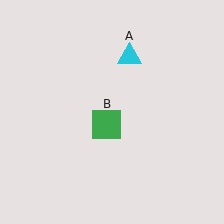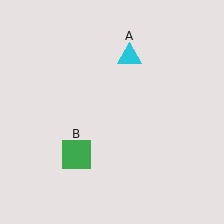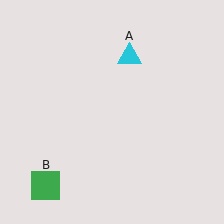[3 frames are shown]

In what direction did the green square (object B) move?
The green square (object B) moved down and to the left.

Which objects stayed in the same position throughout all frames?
Cyan triangle (object A) remained stationary.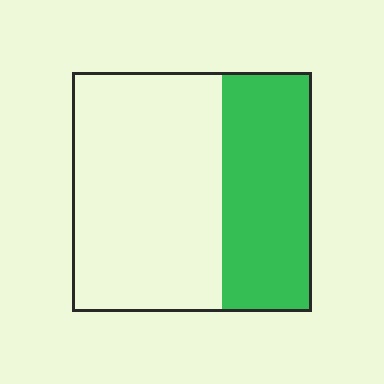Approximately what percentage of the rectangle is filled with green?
Approximately 40%.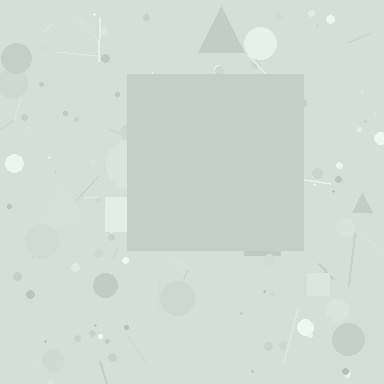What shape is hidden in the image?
A square is hidden in the image.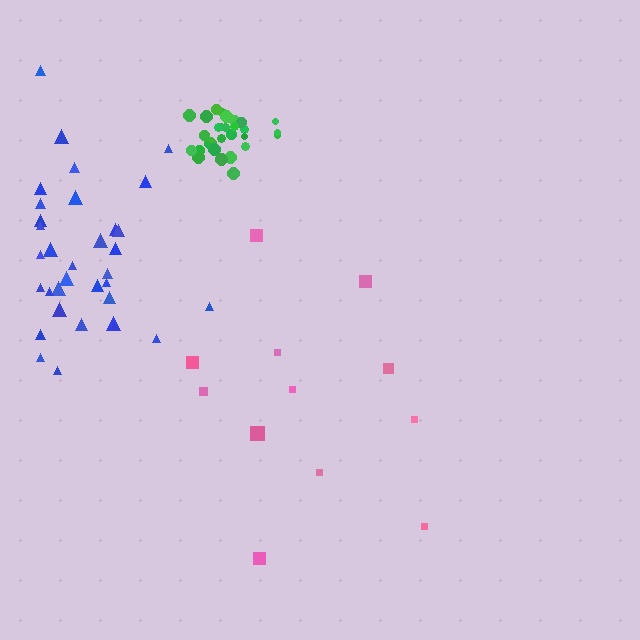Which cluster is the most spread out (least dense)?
Pink.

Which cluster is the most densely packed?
Green.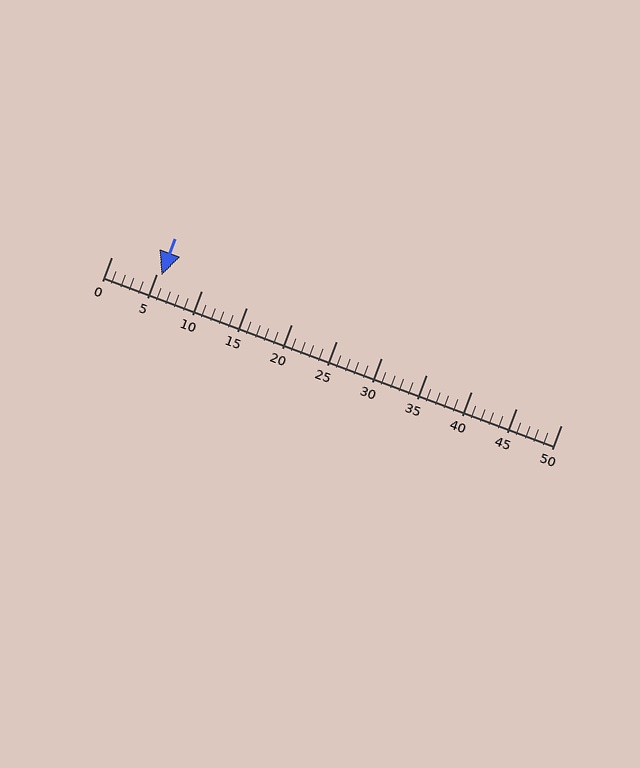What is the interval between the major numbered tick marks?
The major tick marks are spaced 5 units apart.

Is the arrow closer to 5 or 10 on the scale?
The arrow is closer to 5.